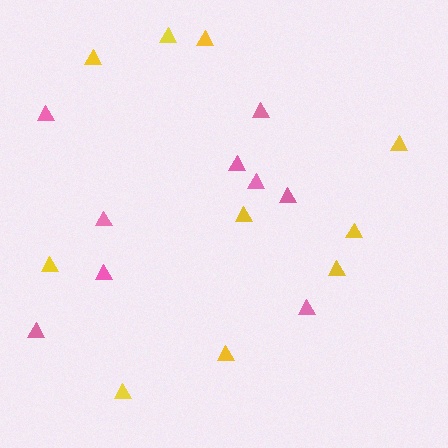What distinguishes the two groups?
There are 2 groups: one group of yellow triangles (10) and one group of pink triangles (9).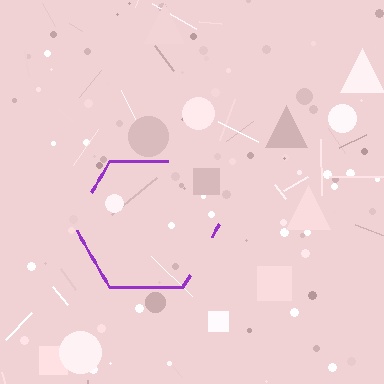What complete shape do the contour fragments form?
The contour fragments form a hexagon.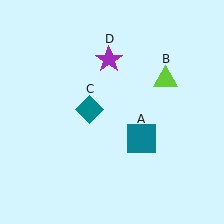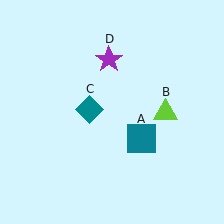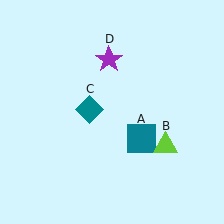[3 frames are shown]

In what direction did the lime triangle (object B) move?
The lime triangle (object B) moved down.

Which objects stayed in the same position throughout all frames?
Teal square (object A) and teal diamond (object C) and purple star (object D) remained stationary.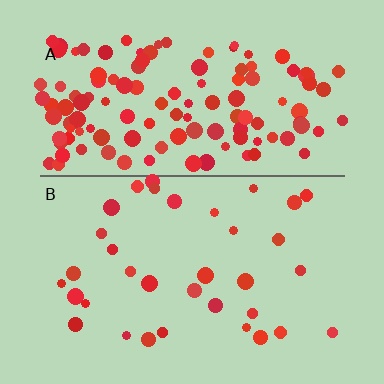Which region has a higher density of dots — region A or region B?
A (the top).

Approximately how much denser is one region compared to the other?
Approximately 3.7× — region A over region B.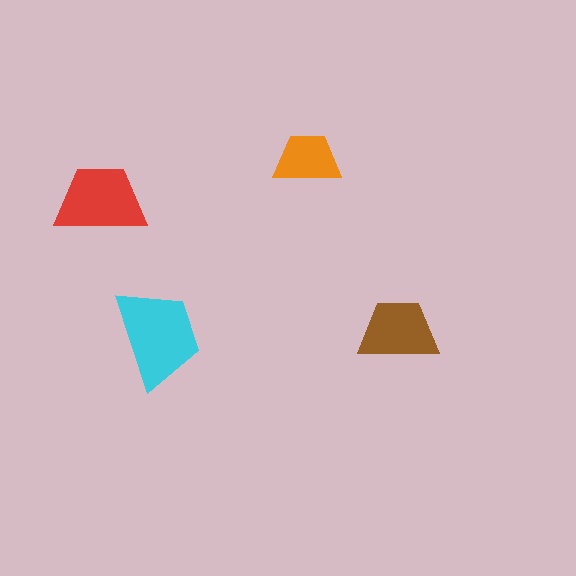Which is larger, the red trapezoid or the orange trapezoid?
The red one.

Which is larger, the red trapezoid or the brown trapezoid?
The red one.